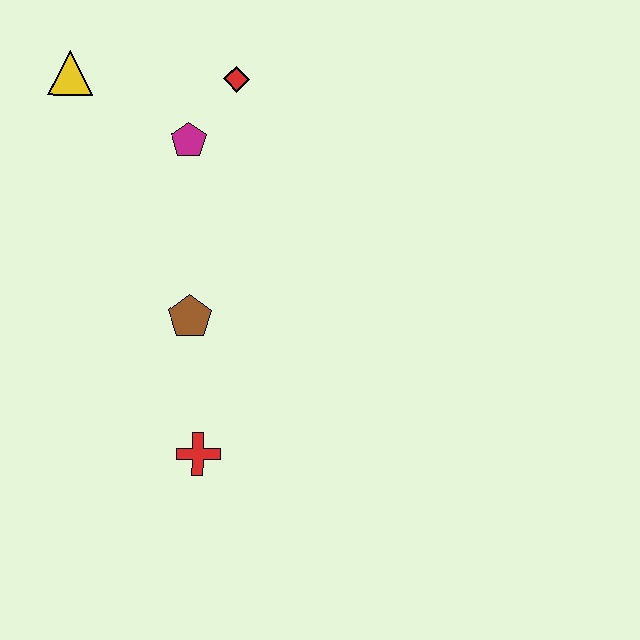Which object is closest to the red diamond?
The magenta pentagon is closest to the red diamond.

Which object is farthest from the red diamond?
The red cross is farthest from the red diamond.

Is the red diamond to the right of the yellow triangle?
Yes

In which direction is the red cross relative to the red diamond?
The red cross is below the red diamond.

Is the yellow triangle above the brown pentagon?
Yes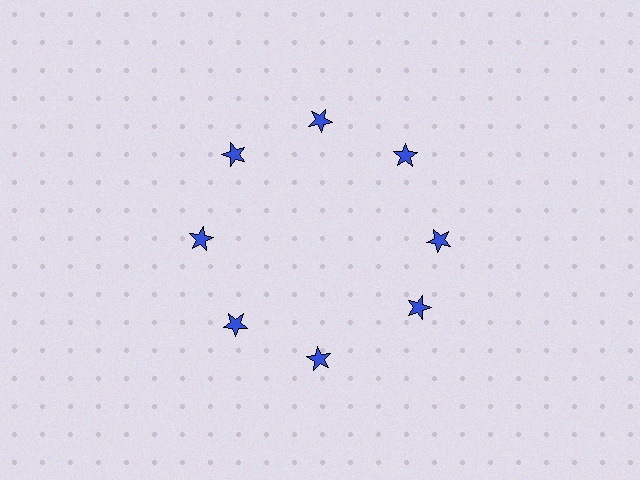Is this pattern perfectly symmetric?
No. The 8 blue stars are arranged in a ring, but one element near the 4 o'clock position is rotated out of alignment along the ring, breaking the 8-fold rotational symmetry.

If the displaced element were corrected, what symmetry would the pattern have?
It would have 8-fold rotational symmetry — the pattern would map onto itself every 45 degrees.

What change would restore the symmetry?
The symmetry would be restored by rotating it back into even spacing with its neighbors so that all 8 stars sit at equal angles and equal distance from the center.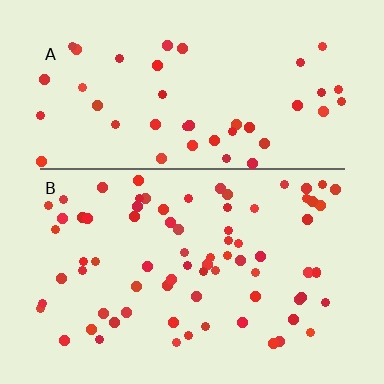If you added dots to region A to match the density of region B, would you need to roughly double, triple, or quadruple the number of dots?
Approximately double.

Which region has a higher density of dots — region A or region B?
B (the bottom).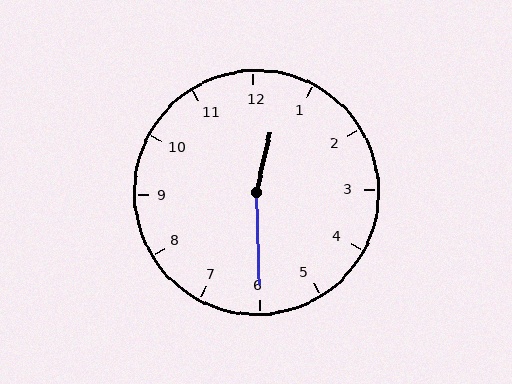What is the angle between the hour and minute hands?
Approximately 165 degrees.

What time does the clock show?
12:30.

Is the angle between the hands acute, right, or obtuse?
It is obtuse.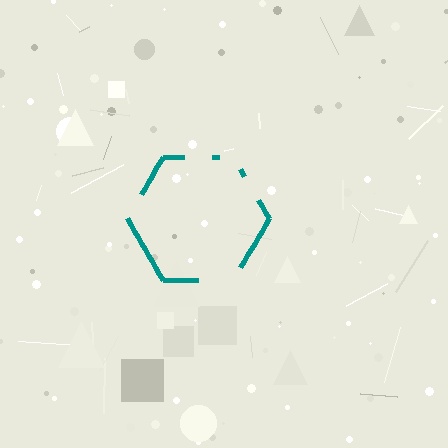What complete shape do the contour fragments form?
The contour fragments form a hexagon.